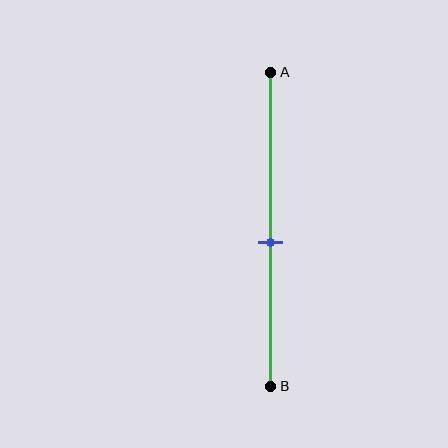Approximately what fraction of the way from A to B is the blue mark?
The blue mark is approximately 55% of the way from A to B.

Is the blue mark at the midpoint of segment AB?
No, the mark is at about 55% from A, not at the 50% midpoint.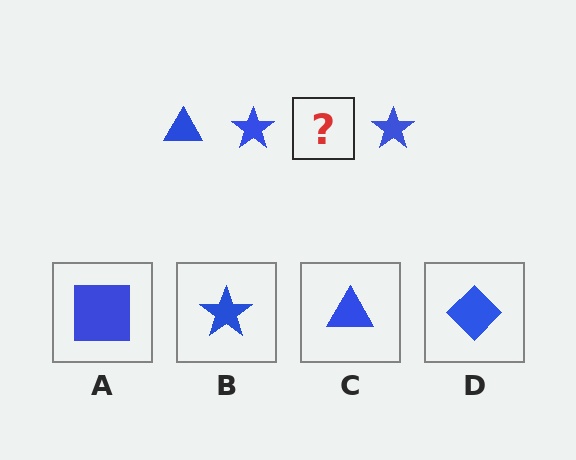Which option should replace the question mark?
Option C.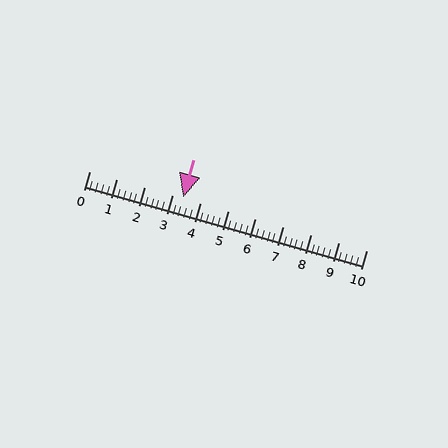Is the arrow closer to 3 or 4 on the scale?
The arrow is closer to 3.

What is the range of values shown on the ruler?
The ruler shows values from 0 to 10.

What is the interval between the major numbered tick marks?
The major tick marks are spaced 1 units apart.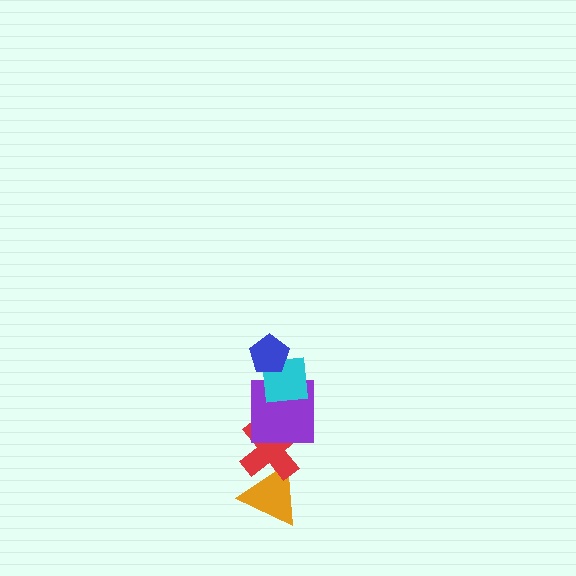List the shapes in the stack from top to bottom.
From top to bottom: the blue pentagon, the cyan square, the purple square, the red cross, the orange triangle.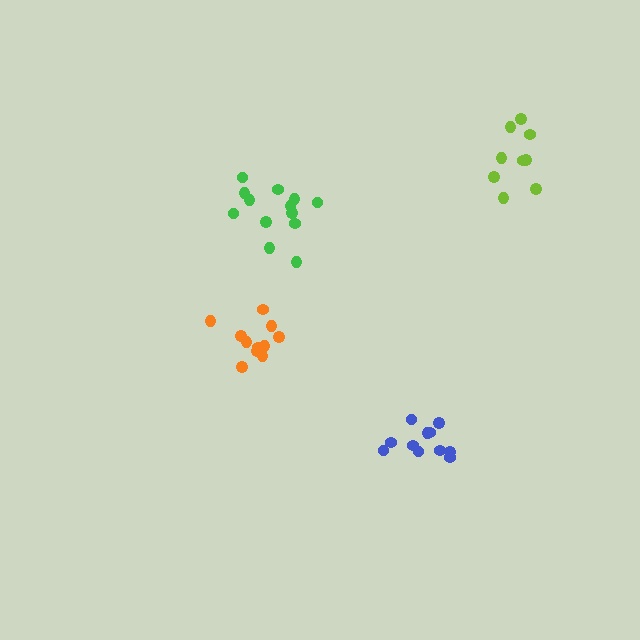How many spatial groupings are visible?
There are 4 spatial groupings.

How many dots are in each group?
Group 1: 9 dots, Group 2: 11 dots, Group 3: 13 dots, Group 4: 12 dots (45 total).